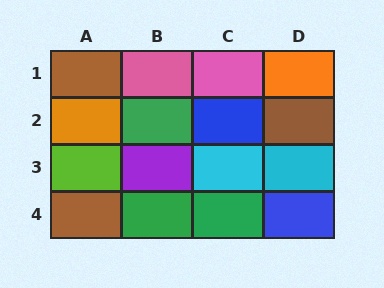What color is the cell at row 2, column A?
Orange.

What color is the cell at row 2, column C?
Blue.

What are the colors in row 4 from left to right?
Brown, green, green, blue.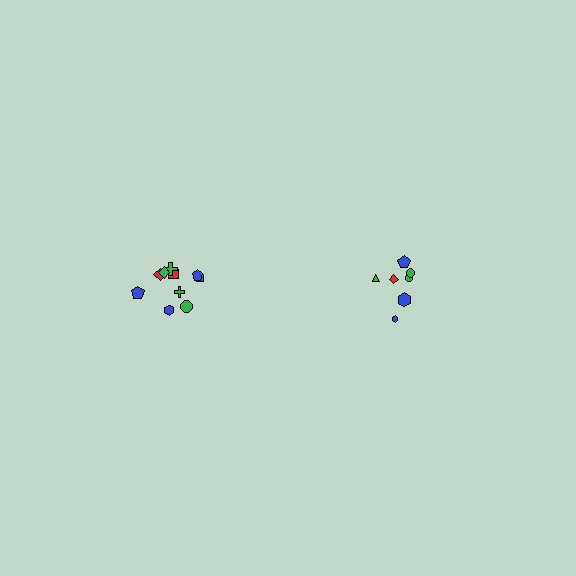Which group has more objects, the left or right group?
The left group.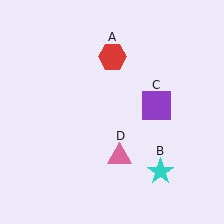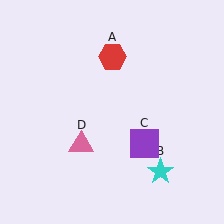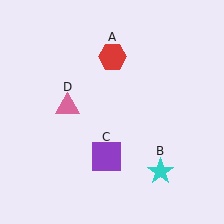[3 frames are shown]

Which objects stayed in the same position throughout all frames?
Red hexagon (object A) and cyan star (object B) remained stationary.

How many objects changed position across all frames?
2 objects changed position: purple square (object C), pink triangle (object D).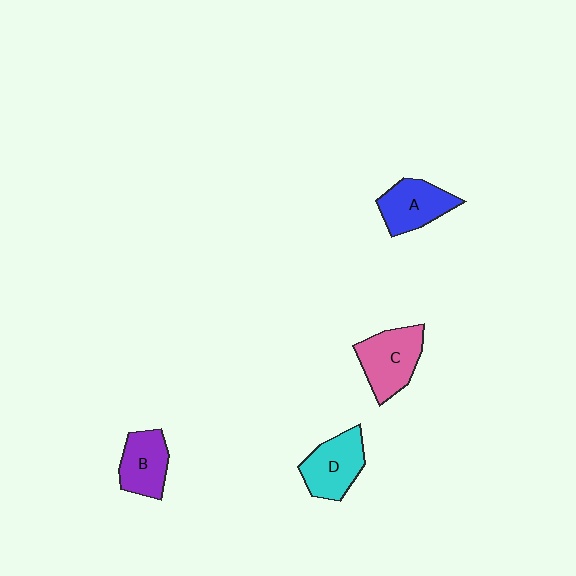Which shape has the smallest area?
Shape B (purple).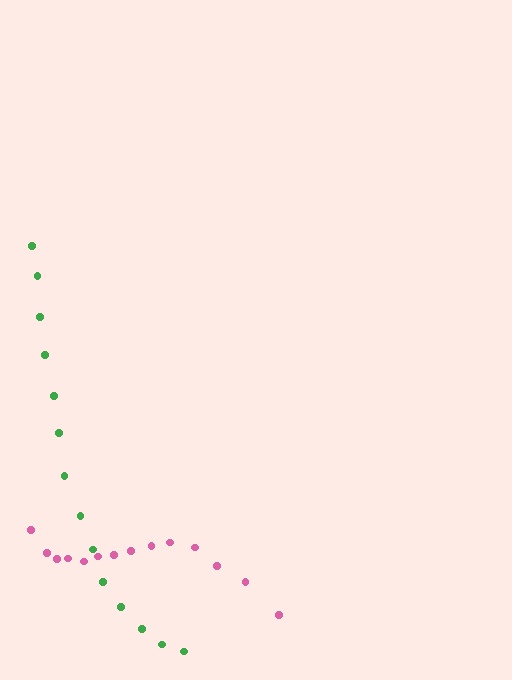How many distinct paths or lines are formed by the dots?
There are 2 distinct paths.